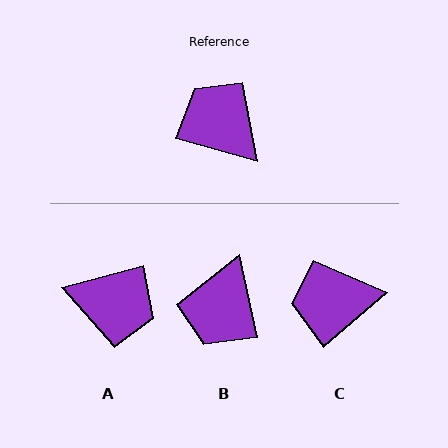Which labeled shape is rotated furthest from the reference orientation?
A, about 150 degrees away.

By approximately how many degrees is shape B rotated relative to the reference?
Approximately 117 degrees counter-clockwise.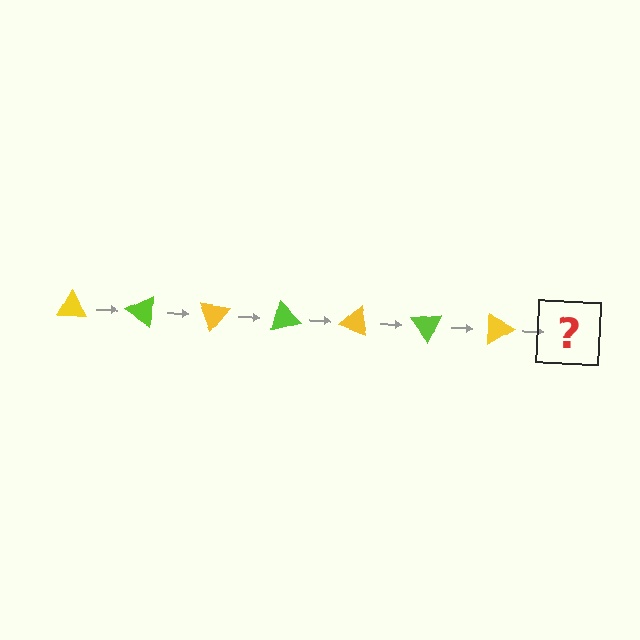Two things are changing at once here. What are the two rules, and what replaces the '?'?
The two rules are that it rotates 35 degrees each step and the color cycles through yellow and lime. The '?' should be a lime triangle, rotated 245 degrees from the start.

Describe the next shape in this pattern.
It should be a lime triangle, rotated 245 degrees from the start.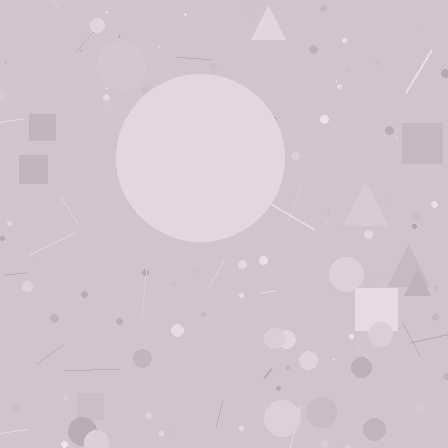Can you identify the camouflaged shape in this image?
The camouflaged shape is a circle.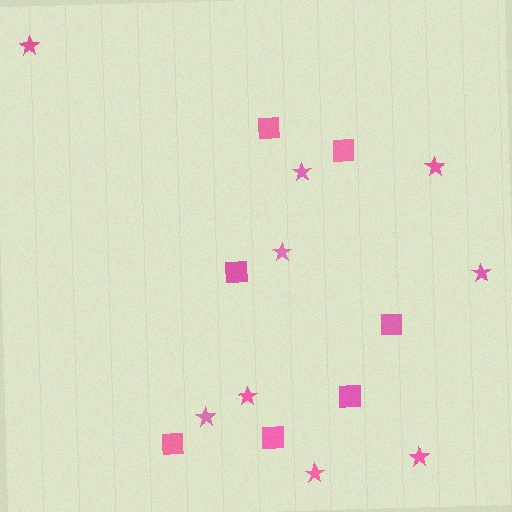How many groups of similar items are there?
There are 2 groups: one group of squares (7) and one group of stars (9).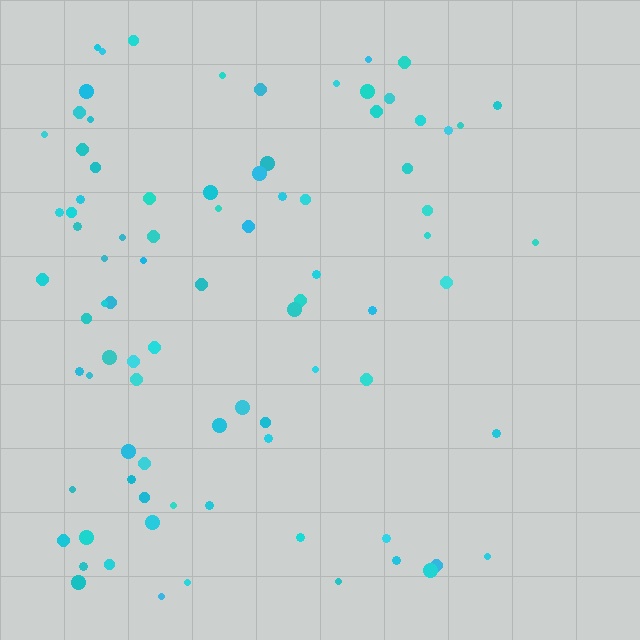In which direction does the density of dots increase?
From right to left, with the left side densest.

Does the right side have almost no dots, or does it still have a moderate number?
Still a moderate number, just noticeably fewer than the left.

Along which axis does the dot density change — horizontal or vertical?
Horizontal.